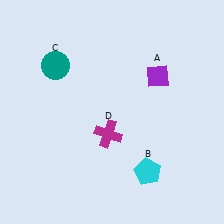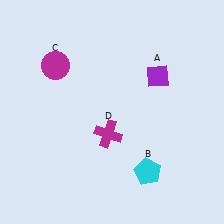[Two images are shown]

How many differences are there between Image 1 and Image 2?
There is 1 difference between the two images.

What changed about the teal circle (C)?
In Image 1, C is teal. In Image 2, it changed to magenta.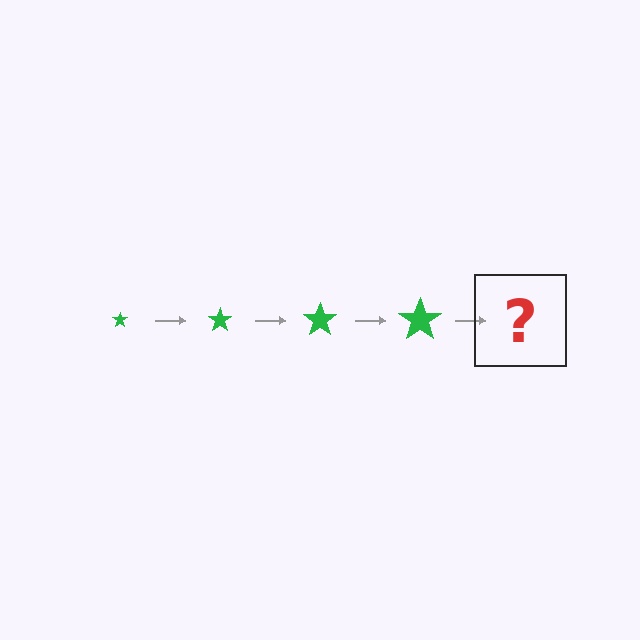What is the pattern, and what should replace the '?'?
The pattern is that the star gets progressively larger each step. The '?' should be a green star, larger than the previous one.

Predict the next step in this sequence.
The next step is a green star, larger than the previous one.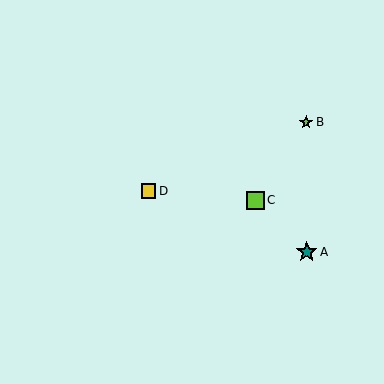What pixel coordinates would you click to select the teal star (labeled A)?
Click at (307, 252) to select the teal star A.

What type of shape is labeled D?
Shape D is a yellow square.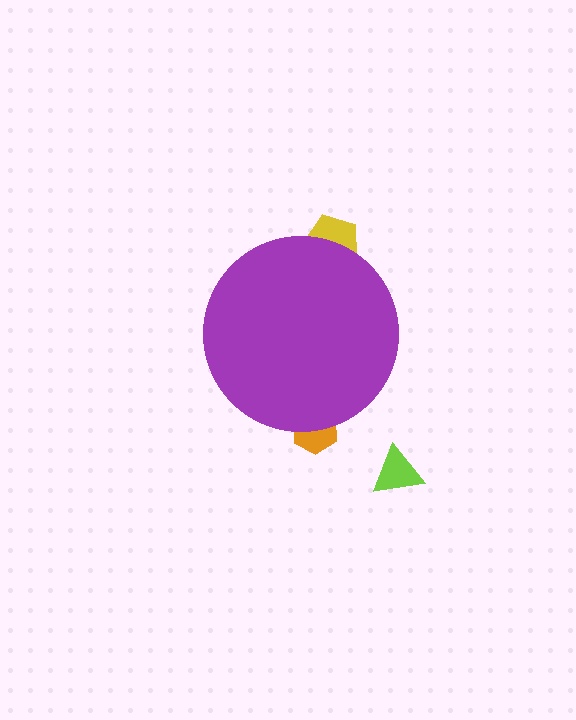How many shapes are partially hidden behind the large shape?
2 shapes are partially hidden.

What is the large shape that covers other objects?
A purple circle.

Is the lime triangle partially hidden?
No, the lime triangle is fully visible.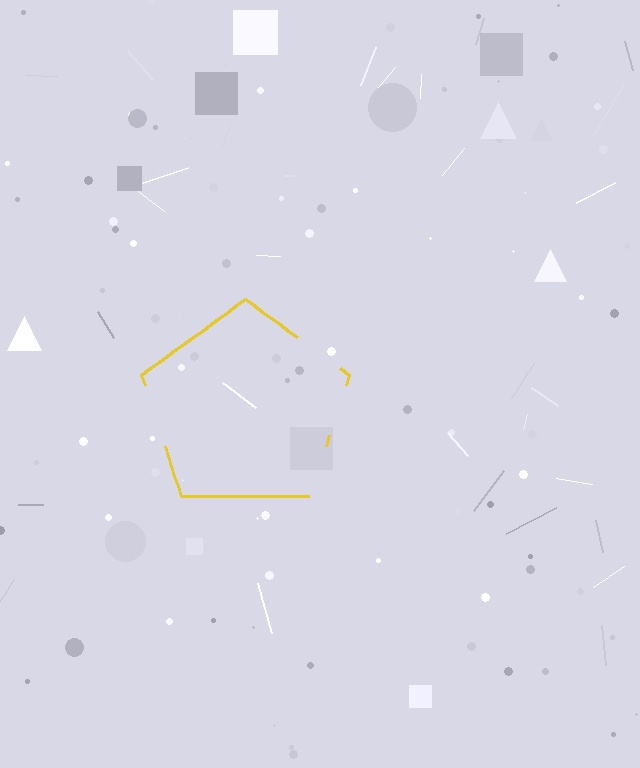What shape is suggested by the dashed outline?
The dashed outline suggests a pentagon.